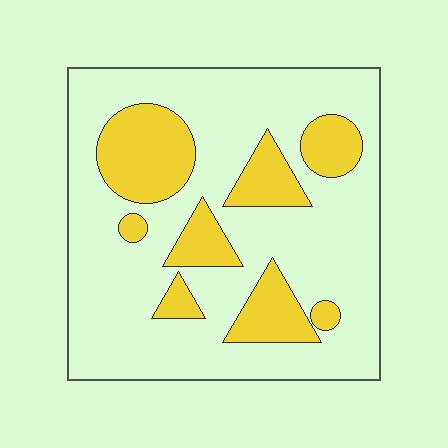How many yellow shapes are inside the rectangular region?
8.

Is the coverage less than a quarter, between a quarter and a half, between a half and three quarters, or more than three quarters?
Between a quarter and a half.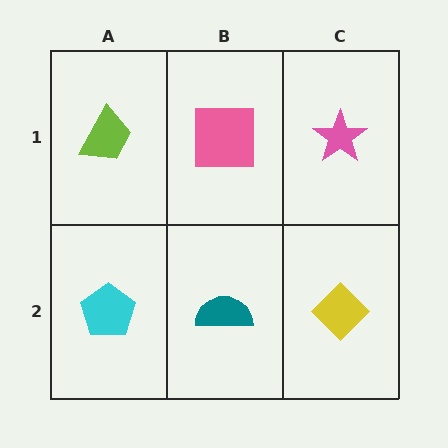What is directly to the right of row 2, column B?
A yellow diamond.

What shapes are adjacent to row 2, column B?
A pink square (row 1, column B), a cyan pentagon (row 2, column A), a yellow diamond (row 2, column C).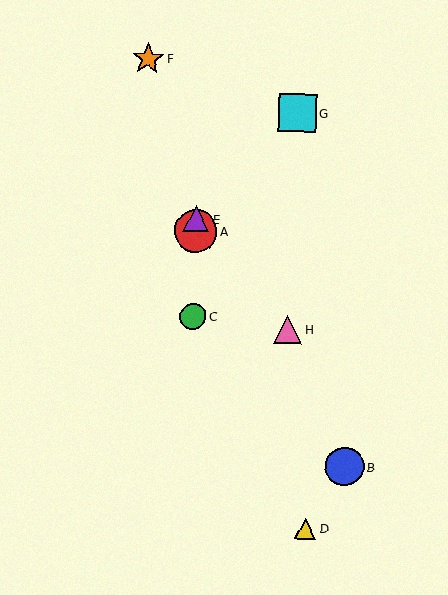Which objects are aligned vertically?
Objects A, C, E are aligned vertically.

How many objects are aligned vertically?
3 objects (A, C, E) are aligned vertically.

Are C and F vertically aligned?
No, C is at x≈193 and F is at x≈148.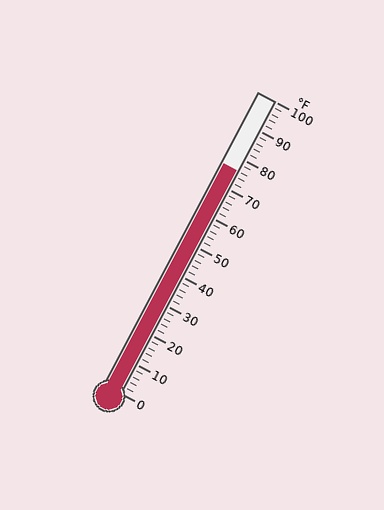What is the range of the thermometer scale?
The thermometer scale ranges from 0°F to 100°F.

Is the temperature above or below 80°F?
The temperature is below 80°F.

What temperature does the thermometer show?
The thermometer shows approximately 76°F.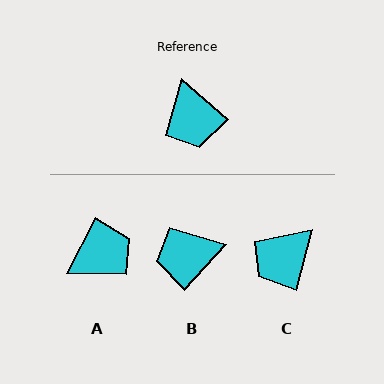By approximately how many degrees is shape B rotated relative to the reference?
Approximately 91 degrees clockwise.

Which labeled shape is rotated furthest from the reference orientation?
A, about 104 degrees away.